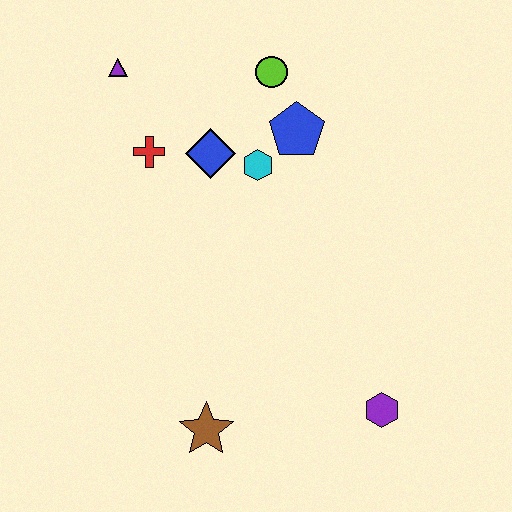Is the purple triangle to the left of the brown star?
Yes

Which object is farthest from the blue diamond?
The purple hexagon is farthest from the blue diamond.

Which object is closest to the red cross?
The blue diamond is closest to the red cross.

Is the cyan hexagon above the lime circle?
No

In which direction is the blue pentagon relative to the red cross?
The blue pentagon is to the right of the red cross.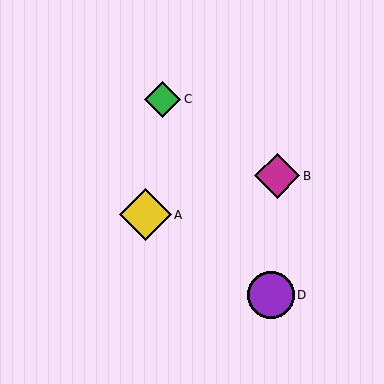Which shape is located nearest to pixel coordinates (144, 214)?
The yellow diamond (labeled A) at (145, 215) is nearest to that location.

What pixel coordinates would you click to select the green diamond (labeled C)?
Click at (162, 99) to select the green diamond C.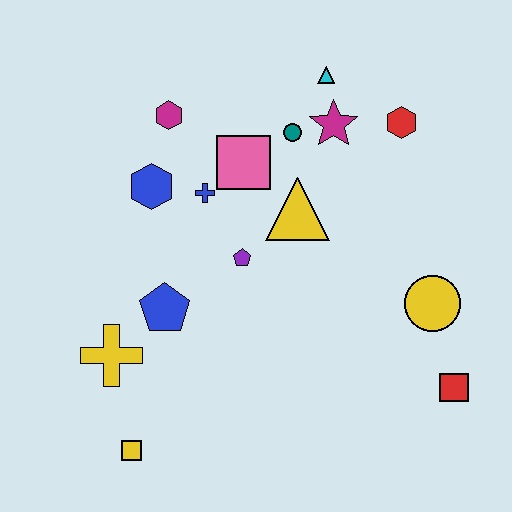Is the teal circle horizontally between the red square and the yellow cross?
Yes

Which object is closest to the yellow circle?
The red square is closest to the yellow circle.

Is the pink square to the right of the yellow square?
Yes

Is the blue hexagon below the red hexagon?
Yes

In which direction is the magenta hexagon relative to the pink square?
The magenta hexagon is to the left of the pink square.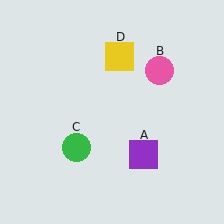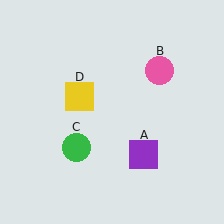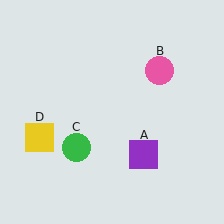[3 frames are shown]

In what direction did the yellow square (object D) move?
The yellow square (object D) moved down and to the left.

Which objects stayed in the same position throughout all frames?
Purple square (object A) and pink circle (object B) and green circle (object C) remained stationary.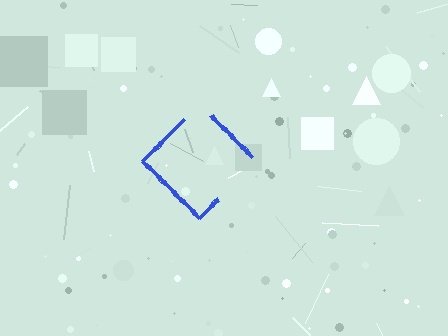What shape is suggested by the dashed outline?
The dashed outline suggests a diamond.